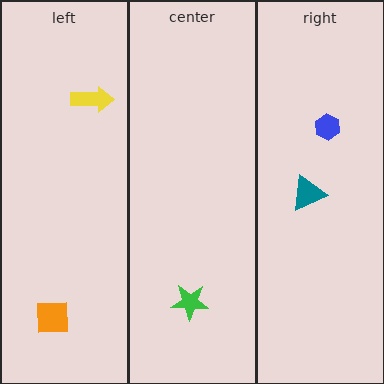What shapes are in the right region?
The teal triangle, the blue hexagon.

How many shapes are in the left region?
2.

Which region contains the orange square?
The left region.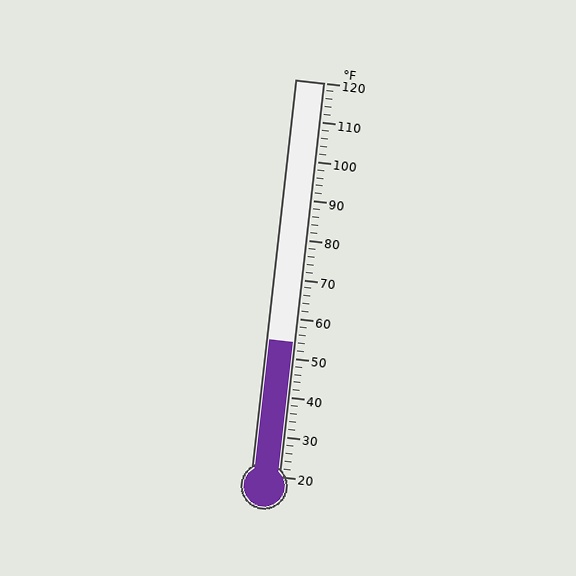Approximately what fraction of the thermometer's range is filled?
The thermometer is filled to approximately 35% of its range.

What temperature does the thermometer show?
The thermometer shows approximately 54°F.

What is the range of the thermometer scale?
The thermometer scale ranges from 20°F to 120°F.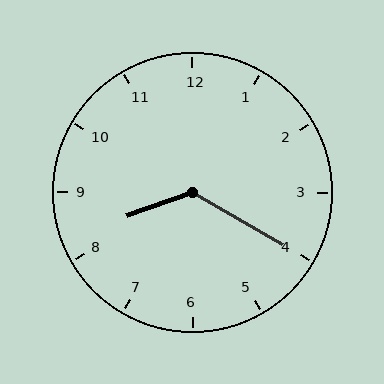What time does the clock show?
8:20.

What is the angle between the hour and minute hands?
Approximately 130 degrees.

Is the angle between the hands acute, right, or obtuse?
It is obtuse.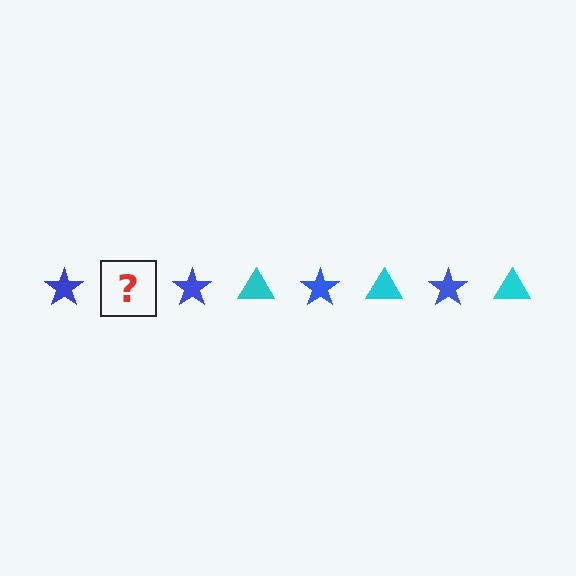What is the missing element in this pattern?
The missing element is a cyan triangle.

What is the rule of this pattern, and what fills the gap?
The rule is that the pattern alternates between blue star and cyan triangle. The gap should be filled with a cyan triangle.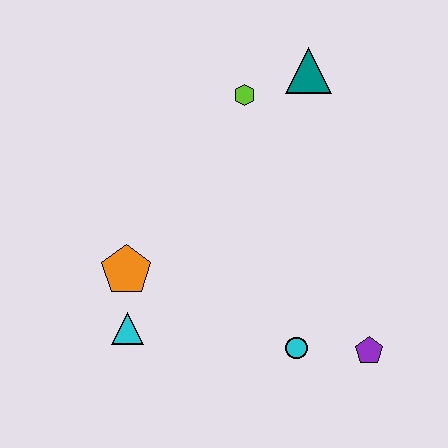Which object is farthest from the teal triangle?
The cyan triangle is farthest from the teal triangle.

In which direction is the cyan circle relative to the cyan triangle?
The cyan circle is to the right of the cyan triangle.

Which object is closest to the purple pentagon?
The cyan circle is closest to the purple pentagon.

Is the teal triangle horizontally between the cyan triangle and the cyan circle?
No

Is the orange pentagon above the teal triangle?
No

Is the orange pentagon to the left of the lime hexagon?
Yes